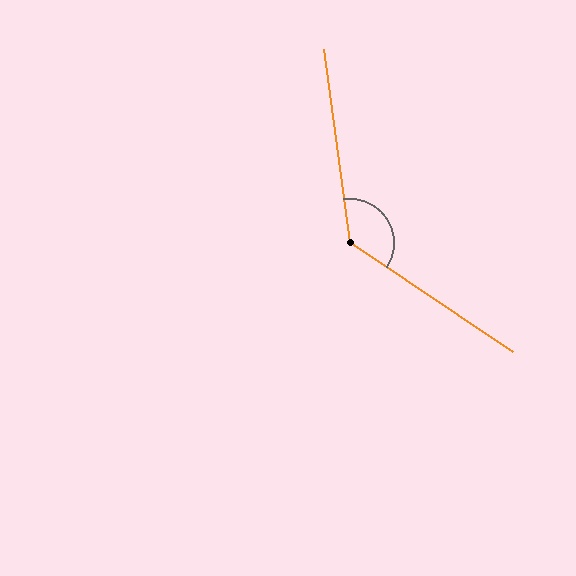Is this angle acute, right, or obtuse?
It is obtuse.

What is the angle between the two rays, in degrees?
Approximately 131 degrees.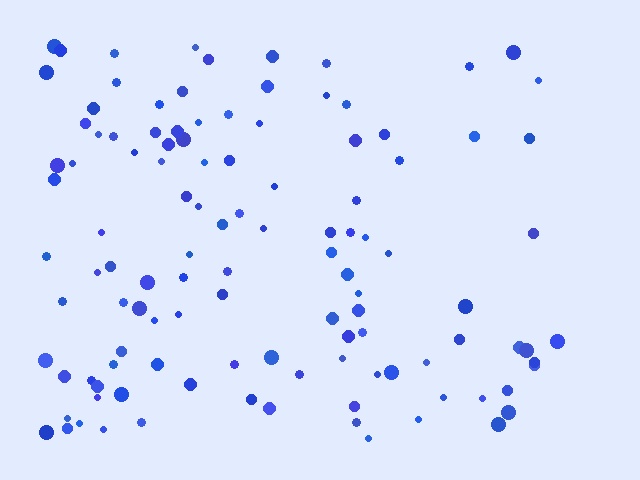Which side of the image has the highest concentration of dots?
The left.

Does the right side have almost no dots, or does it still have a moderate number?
Still a moderate number, just noticeably fewer than the left.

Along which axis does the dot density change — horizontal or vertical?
Horizontal.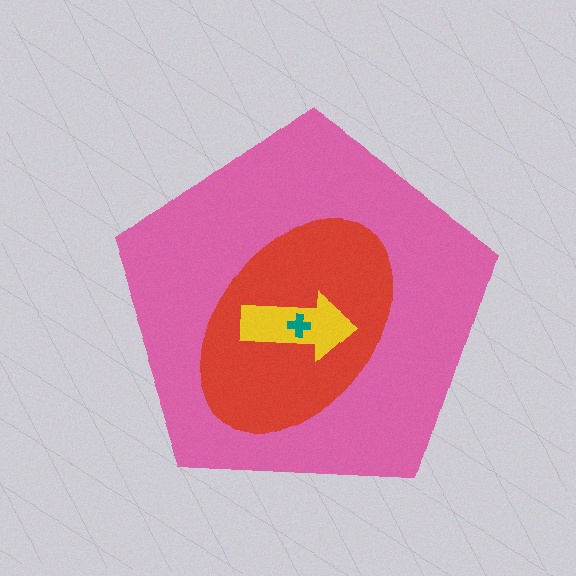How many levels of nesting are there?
4.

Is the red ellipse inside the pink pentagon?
Yes.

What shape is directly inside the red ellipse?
The yellow arrow.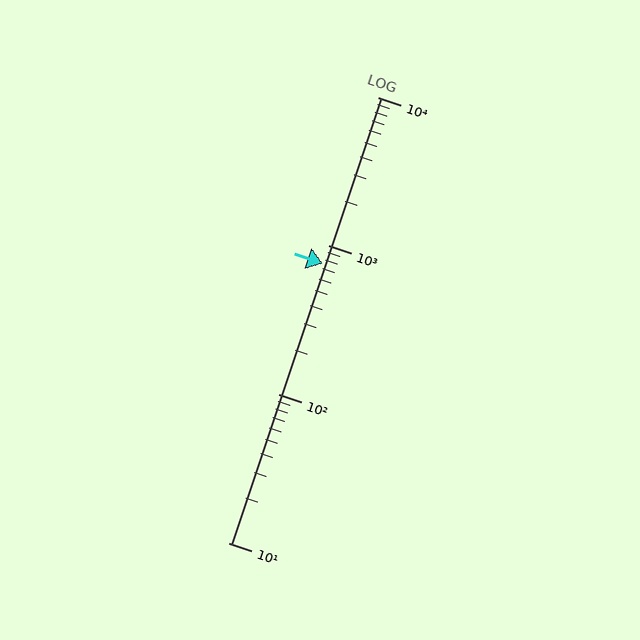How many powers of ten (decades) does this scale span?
The scale spans 3 decades, from 10 to 10000.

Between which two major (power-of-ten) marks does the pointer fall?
The pointer is between 100 and 1000.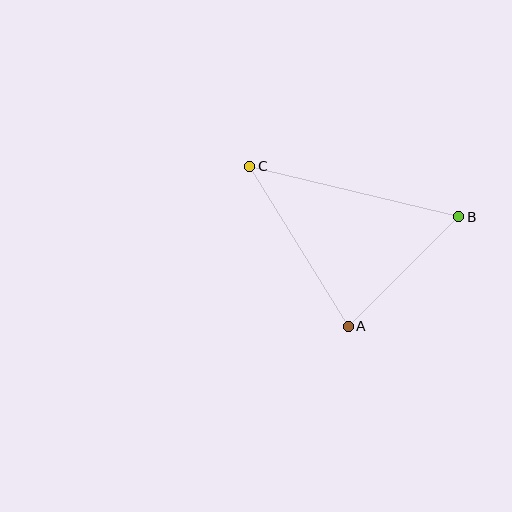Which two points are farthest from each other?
Points B and C are farthest from each other.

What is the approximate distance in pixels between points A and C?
The distance between A and C is approximately 188 pixels.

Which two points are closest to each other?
Points A and B are closest to each other.